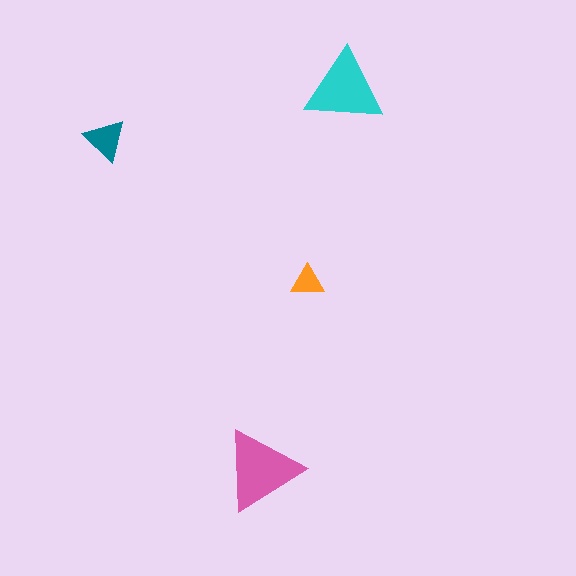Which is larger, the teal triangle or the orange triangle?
The teal one.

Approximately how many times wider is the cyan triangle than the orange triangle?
About 2.5 times wider.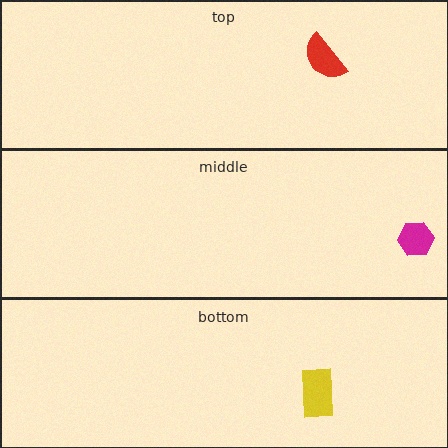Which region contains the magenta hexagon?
The middle region.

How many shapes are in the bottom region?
1.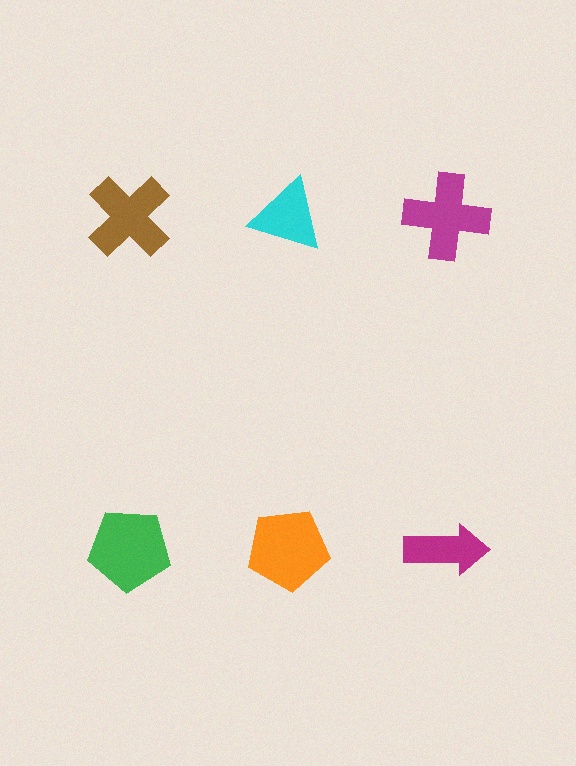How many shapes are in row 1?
3 shapes.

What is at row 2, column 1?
A green pentagon.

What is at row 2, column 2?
An orange pentagon.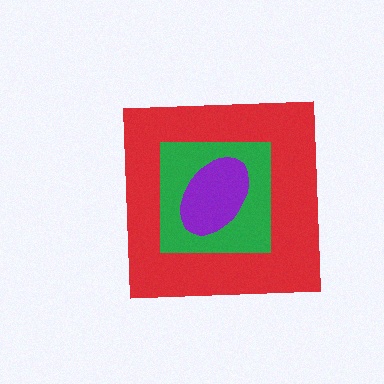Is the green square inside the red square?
Yes.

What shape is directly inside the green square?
The purple ellipse.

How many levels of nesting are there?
3.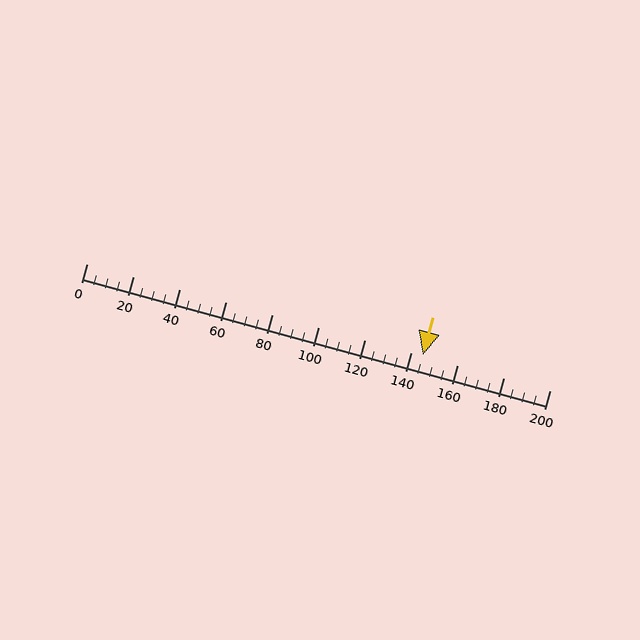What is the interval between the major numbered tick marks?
The major tick marks are spaced 20 units apart.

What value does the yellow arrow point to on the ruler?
The yellow arrow points to approximately 145.